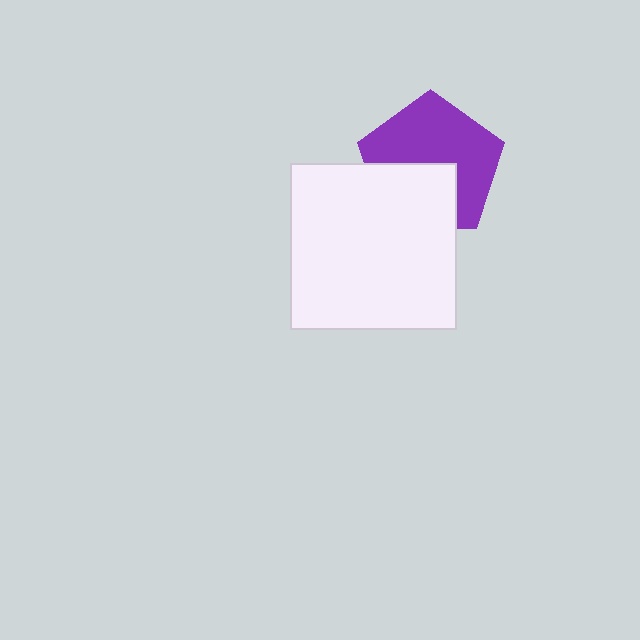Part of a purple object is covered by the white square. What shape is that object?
It is a pentagon.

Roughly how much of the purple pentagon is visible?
About half of it is visible (roughly 62%).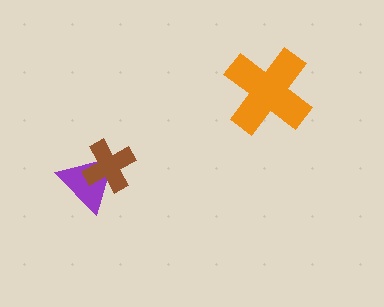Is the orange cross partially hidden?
No, no other shape covers it.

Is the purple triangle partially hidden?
Yes, it is partially covered by another shape.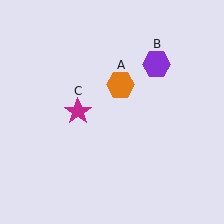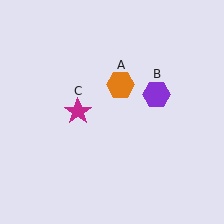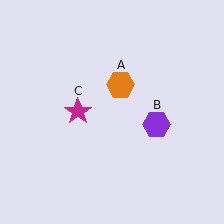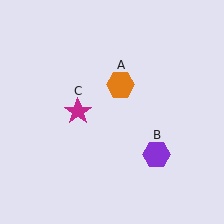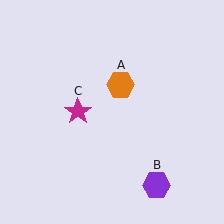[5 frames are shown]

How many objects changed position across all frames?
1 object changed position: purple hexagon (object B).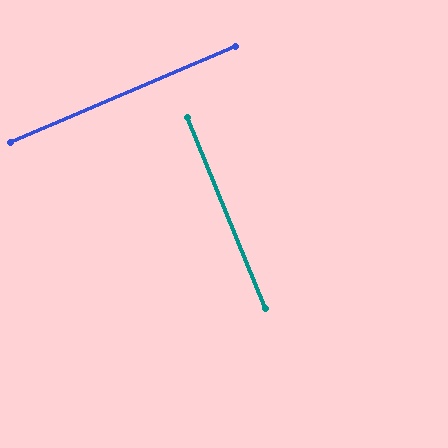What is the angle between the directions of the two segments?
Approximately 89 degrees.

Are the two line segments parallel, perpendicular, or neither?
Perpendicular — they meet at approximately 89°.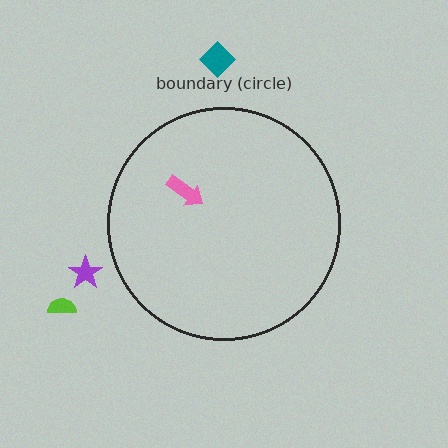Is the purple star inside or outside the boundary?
Outside.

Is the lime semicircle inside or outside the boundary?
Outside.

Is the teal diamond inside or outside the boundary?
Outside.